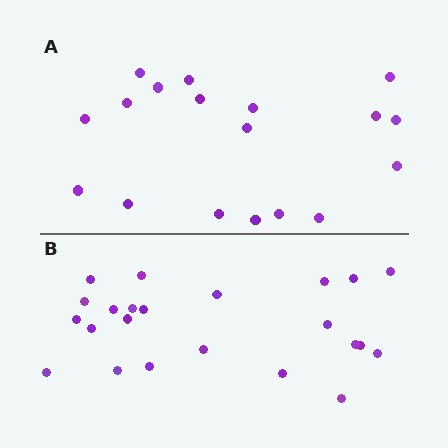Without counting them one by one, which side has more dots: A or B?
Region B (the bottom region) has more dots.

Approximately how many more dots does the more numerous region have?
Region B has about 5 more dots than region A.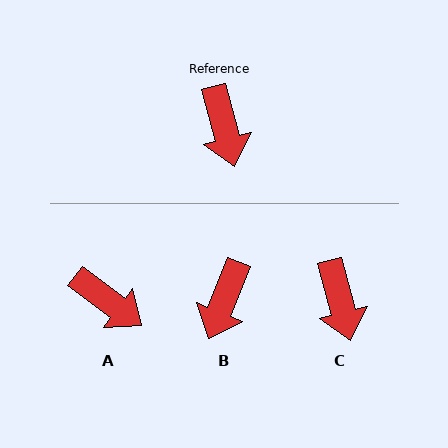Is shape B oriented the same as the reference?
No, it is off by about 36 degrees.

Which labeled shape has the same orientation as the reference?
C.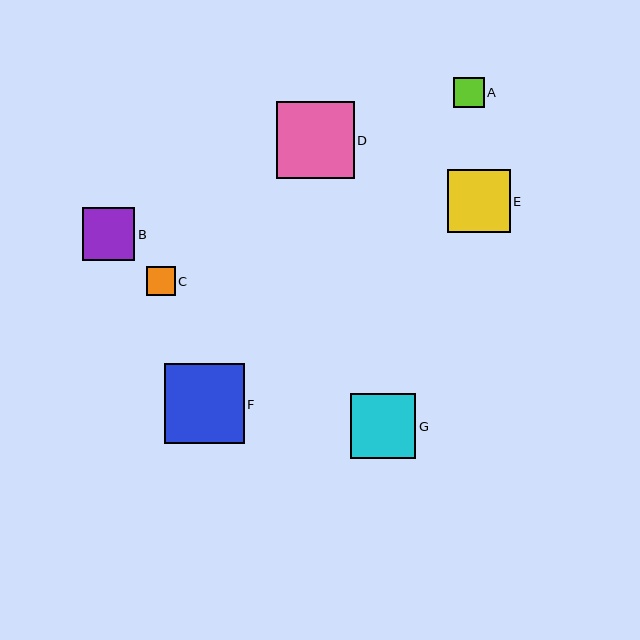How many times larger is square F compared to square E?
Square F is approximately 1.3 times the size of square E.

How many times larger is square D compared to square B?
Square D is approximately 1.5 times the size of square B.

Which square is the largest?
Square F is the largest with a size of approximately 80 pixels.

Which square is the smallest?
Square C is the smallest with a size of approximately 29 pixels.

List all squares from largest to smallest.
From largest to smallest: F, D, G, E, B, A, C.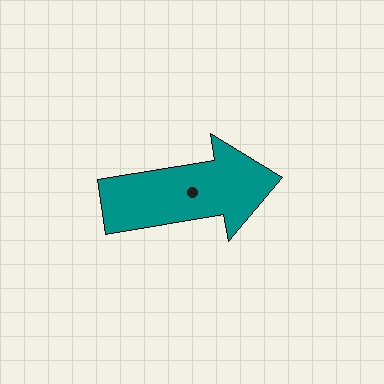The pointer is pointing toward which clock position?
Roughly 3 o'clock.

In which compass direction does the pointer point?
East.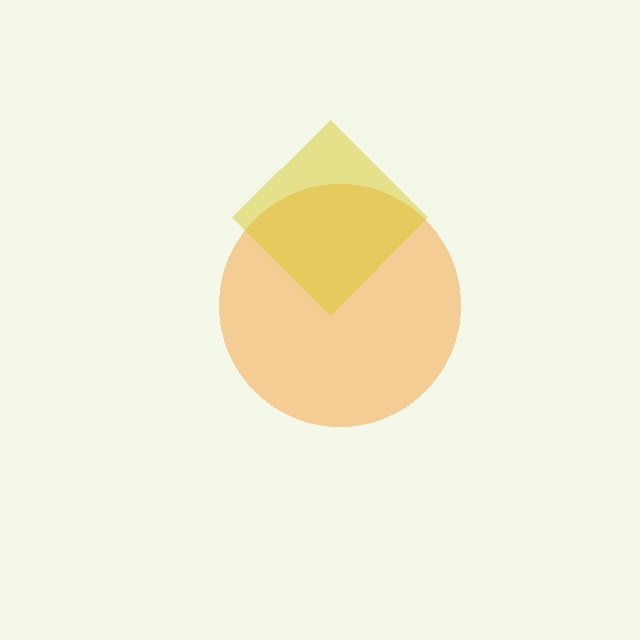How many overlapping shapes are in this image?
There are 2 overlapping shapes in the image.